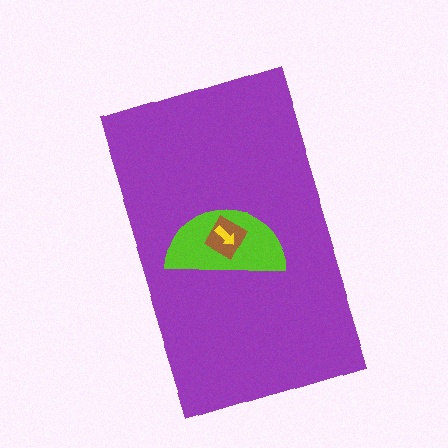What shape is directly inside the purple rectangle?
The lime semicircle.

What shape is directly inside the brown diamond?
The yellow arrow.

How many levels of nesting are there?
4.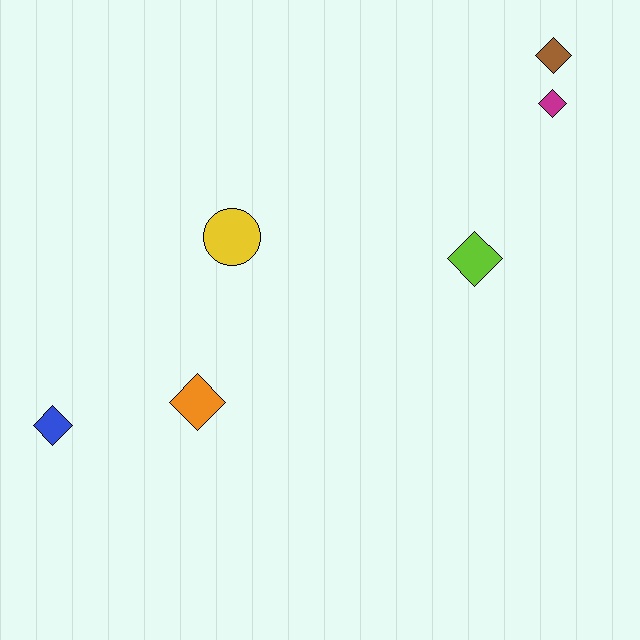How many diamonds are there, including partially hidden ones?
There are 5 diamonds.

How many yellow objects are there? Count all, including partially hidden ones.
There is 1 yellow object.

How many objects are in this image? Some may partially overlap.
There are 6 objects.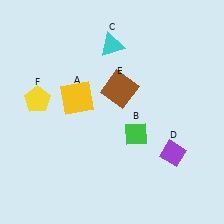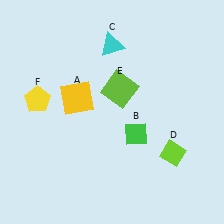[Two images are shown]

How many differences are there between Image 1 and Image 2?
There are 2 differences between the two images.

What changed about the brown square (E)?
In Image 1, E is brown. In Image 2, it changed to lime.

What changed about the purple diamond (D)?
In Image 1, D is purple. In Image 2, it changed to lime.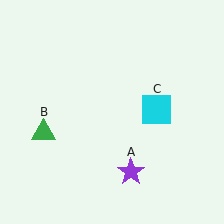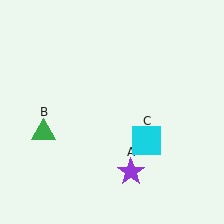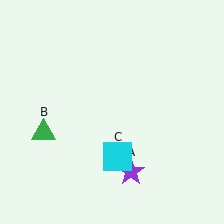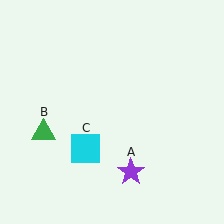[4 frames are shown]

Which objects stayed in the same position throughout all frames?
Purple star (object A) and green triangle (object B) remained stationary.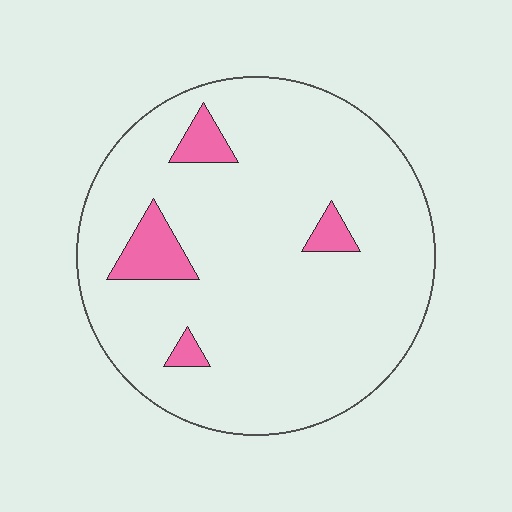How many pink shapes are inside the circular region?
4.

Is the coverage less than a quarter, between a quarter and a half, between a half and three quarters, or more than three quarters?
Less than a quarter.